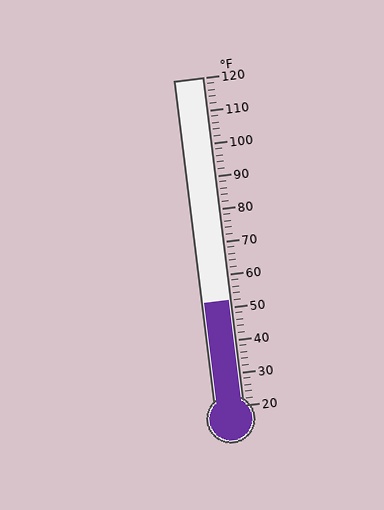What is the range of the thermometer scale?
The thermometer scale ranges from 20°F to 120°F.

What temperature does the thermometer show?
The thermometer shows approximately 52°F.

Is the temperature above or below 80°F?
The temperature is below 80°F.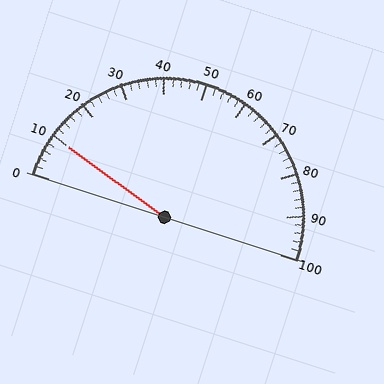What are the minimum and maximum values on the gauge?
The gauge ranges from 0 to 100.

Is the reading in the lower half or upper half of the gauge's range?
The reading is in the lower half of the range (0 to 100).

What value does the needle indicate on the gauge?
The needle indicates approximately 10.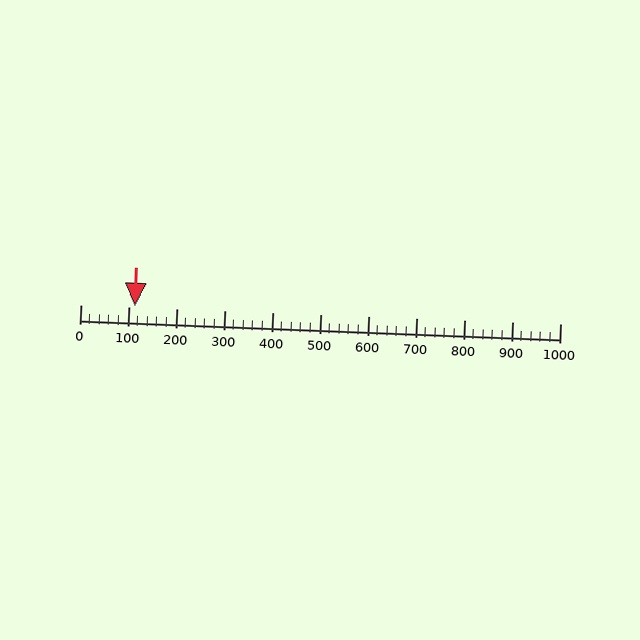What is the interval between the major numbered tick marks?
The major tick marks are spaced 100 units apart.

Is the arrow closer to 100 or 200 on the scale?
The arrow is closer to 100.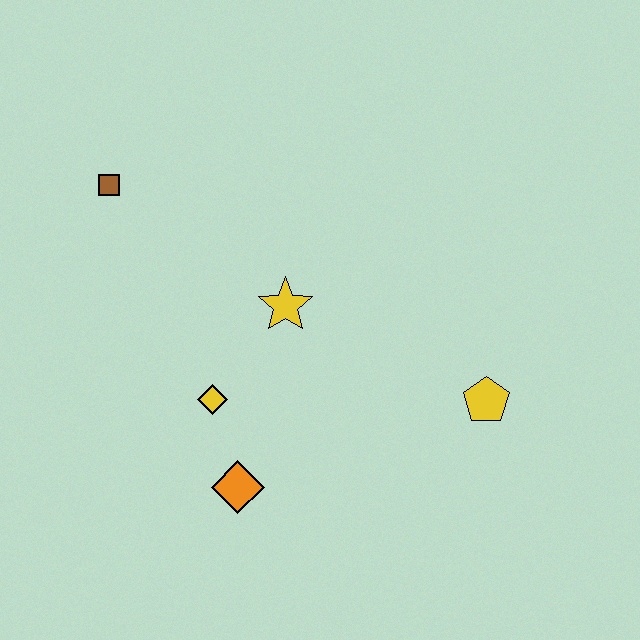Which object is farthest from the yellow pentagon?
The brown square is farthest from the yellow pentagon.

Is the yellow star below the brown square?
Yes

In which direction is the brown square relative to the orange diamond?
The brown square is above the orange diamond.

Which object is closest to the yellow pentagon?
The yellow star is closest to the yellow pentagon.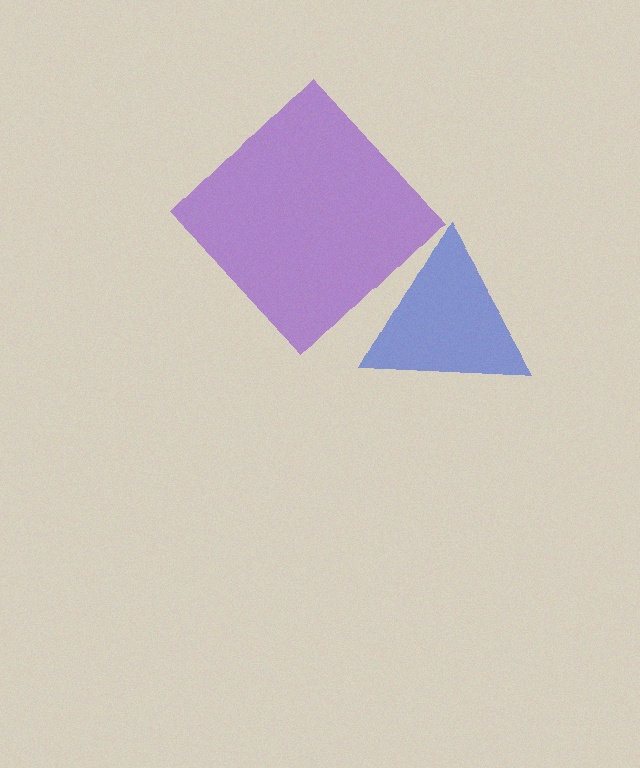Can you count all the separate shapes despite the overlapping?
Yes, there are 2 separate shapes.